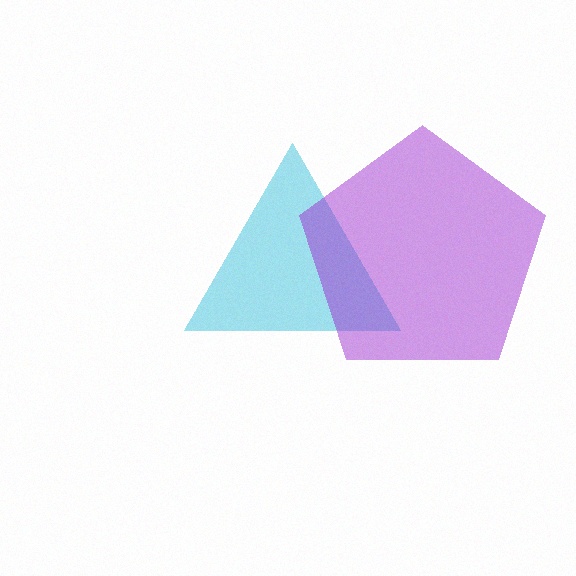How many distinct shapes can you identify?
There are 2 distinct shapes: a cyan triangle, a purple pentagon.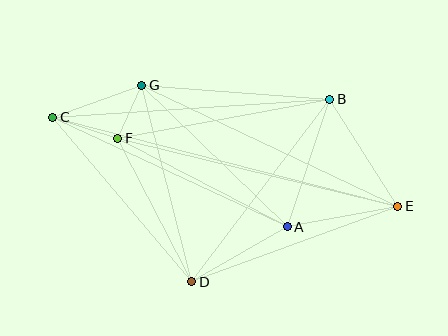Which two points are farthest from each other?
Points C and E are farthest from each other.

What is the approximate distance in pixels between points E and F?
The distance between E and F is approximately 288 pixels.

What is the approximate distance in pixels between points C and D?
The distance between C and D is approximately 216 pixels.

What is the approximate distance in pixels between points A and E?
The distance between A and E is approximately 112 pixels.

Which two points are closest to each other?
Points F and G are closest to each other.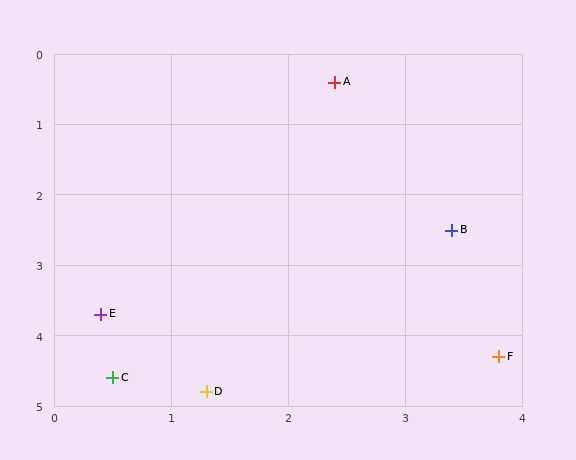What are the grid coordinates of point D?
Point D is at approximately (1.3, 4.8).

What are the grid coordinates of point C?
Point C is at approximately (0.5, 4.6).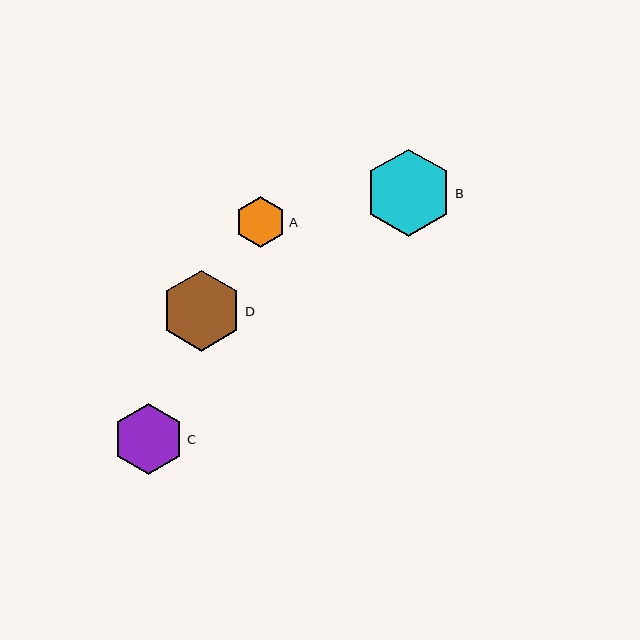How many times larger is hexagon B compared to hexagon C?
Hexagon B is approximately 1.2 times the size of hexagon C.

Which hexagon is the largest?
Hexagon B is the largest with a size of approximately 87 pixels.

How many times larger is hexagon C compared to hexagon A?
Hexagon C is approximately 1.4 times the size of hexagon A.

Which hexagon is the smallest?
Hexagon A is the smallest with a size of approximately 51 pixels.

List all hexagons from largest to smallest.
From largest to smallest: B, D, C, A.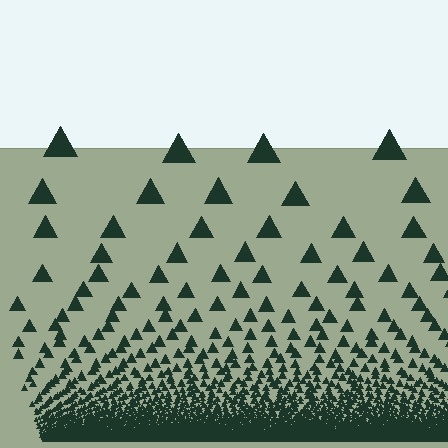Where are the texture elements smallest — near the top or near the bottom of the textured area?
Near the bottom.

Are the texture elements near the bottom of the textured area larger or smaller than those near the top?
Smaller. The gradient is inverted — elements near the bottom are smaller and denser.